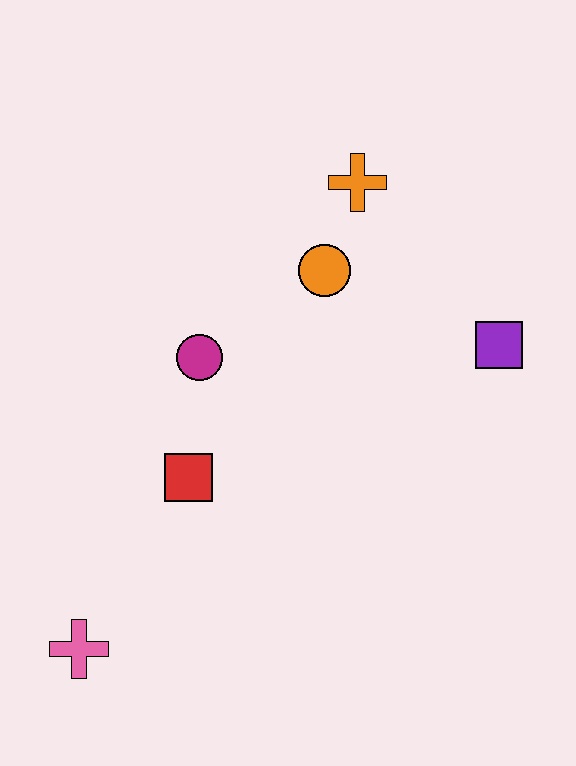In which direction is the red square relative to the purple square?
The red square is to the left of the purple square.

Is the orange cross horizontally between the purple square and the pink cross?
Yes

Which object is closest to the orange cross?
The orange circle is closest to the orange cross.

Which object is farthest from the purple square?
The pink cross is farthest from the purple square.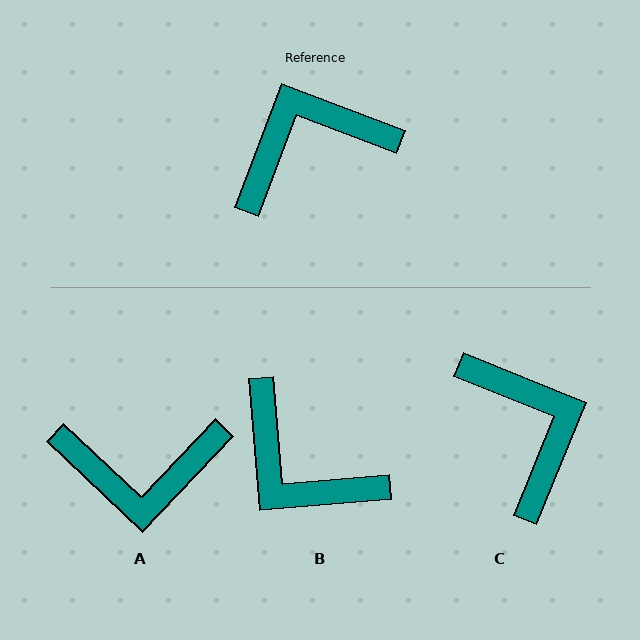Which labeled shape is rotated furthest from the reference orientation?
A, about 157 degrees away.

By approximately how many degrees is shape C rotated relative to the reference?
Approximately 91 degrees clockwise.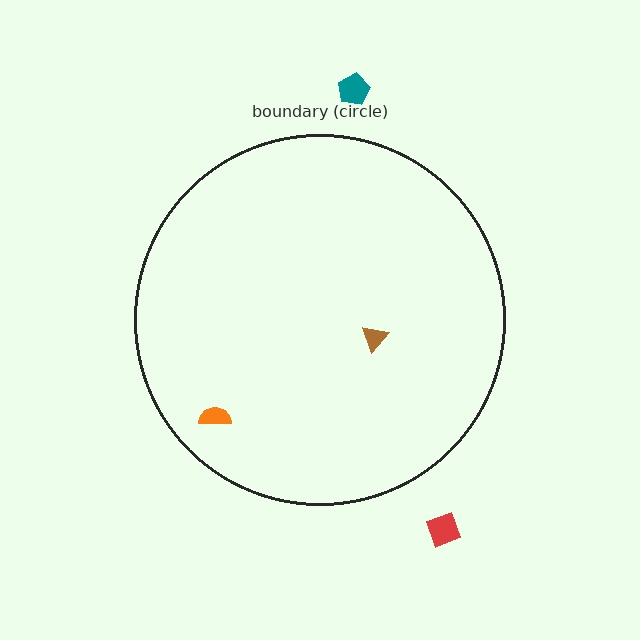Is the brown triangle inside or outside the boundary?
Inside.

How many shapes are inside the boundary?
2 inside, 2 outside.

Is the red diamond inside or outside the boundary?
Outside.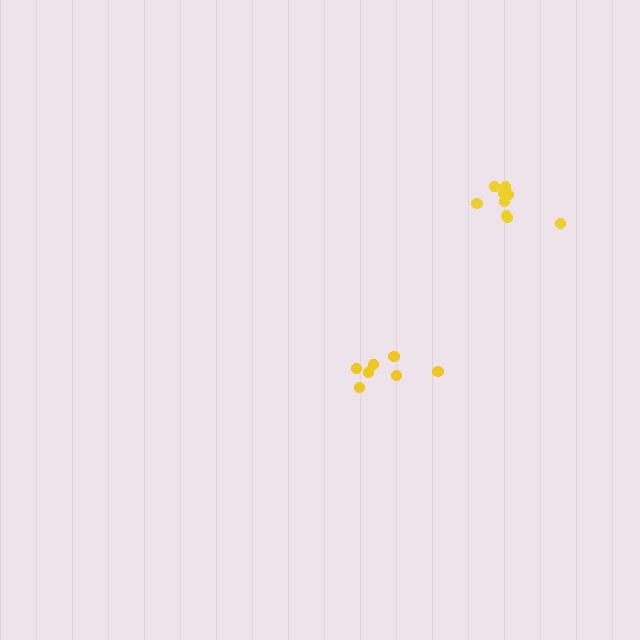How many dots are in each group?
Group 1: 9 dots, Group 2: 7 dots (16 total).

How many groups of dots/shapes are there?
There are 2 groups.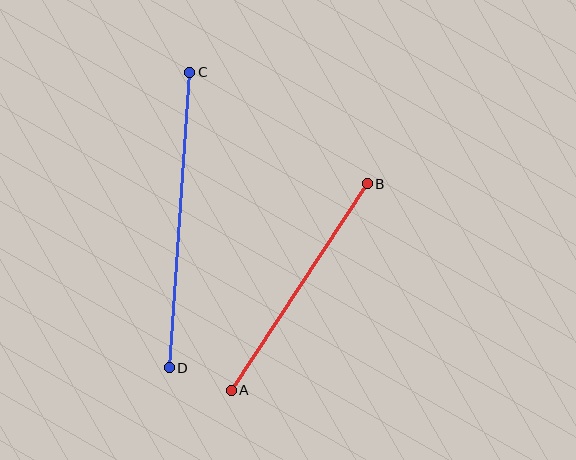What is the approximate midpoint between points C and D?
The midpoint is at approximately (180, 220) pixels.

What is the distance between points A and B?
The distance is approximately 247 pixels.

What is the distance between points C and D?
The distance is approximately 296 pixels.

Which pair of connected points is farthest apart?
Points C and D are farthest apart.